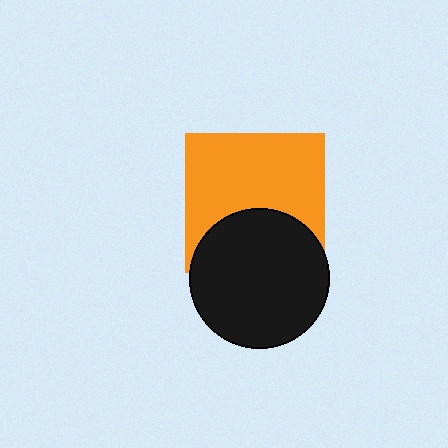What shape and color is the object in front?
The object in front is a black circle.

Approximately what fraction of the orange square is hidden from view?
Roughly 36% of the orange square is hidden behind the black circle.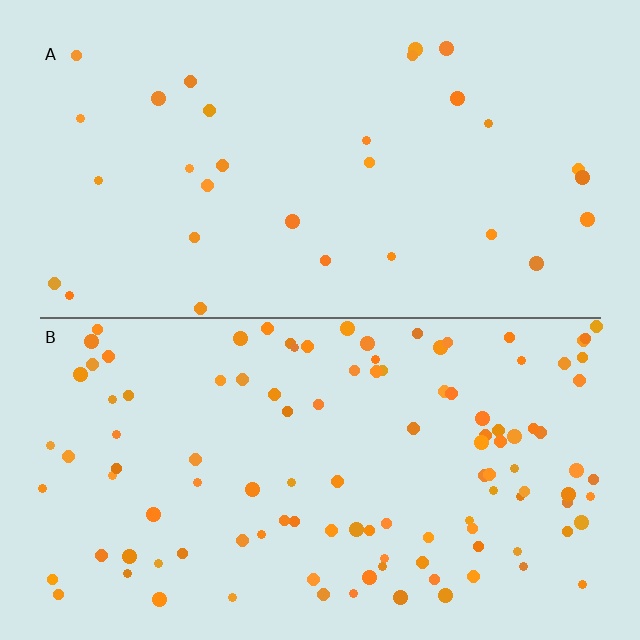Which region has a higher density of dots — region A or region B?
B (the bottom).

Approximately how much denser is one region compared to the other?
Approximately 3.7× — region B over region A.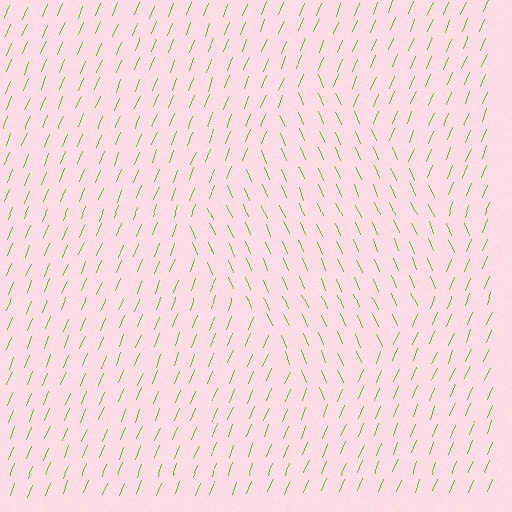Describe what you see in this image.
The image is filled with small lime line segments. A diamond region in the image has lines oriented differently from the surrounding lines, creating a visible texture boundary.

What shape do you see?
I see a diamond.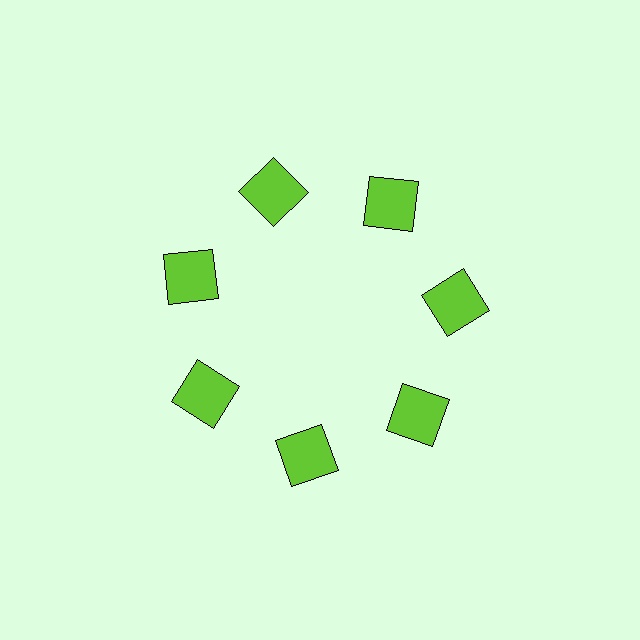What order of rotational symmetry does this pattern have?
This pattern has 7-fold rotational symmetry.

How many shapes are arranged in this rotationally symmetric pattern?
There are 7 shapes, arranged in 7 groups of 1.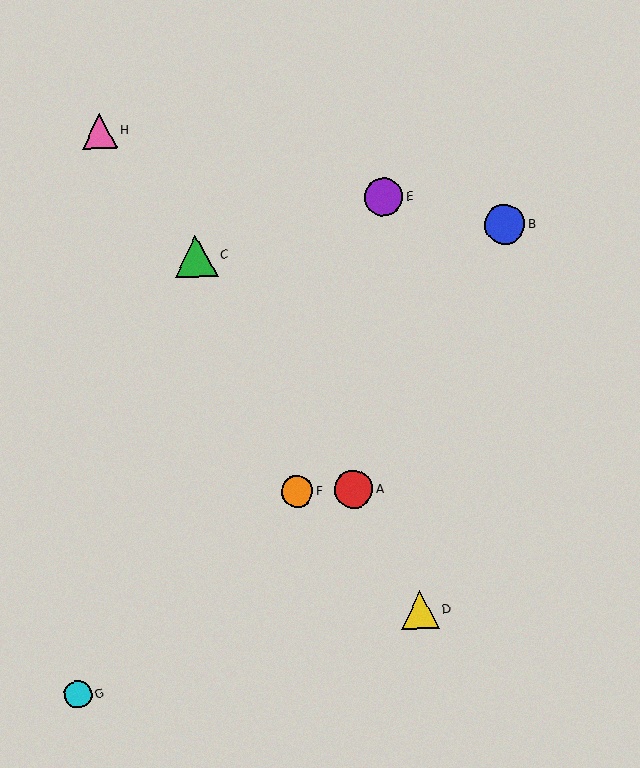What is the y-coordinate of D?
Object D is at y≈610.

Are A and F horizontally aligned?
Yes, both are at y≈489.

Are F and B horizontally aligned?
No, F is at y≈492 and B is at y≈225.